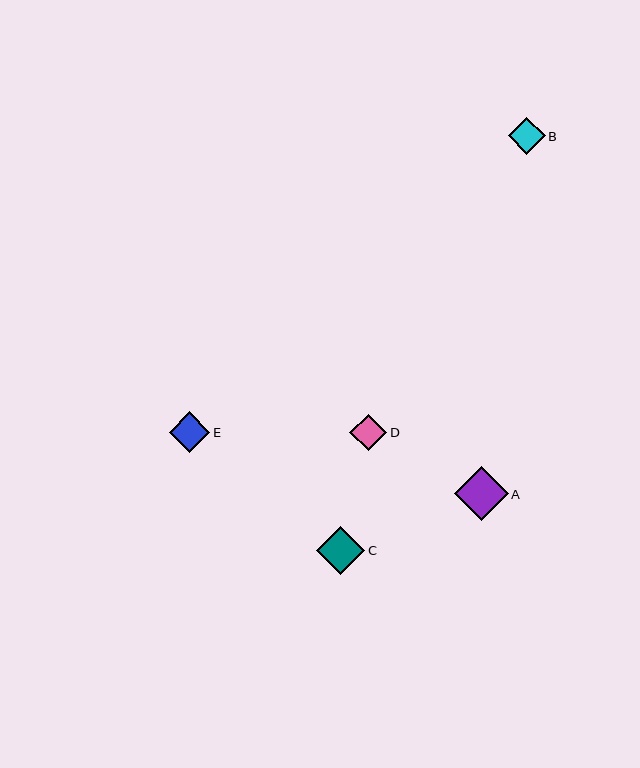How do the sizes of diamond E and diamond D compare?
Diamond E and diamond D are approximately the same size.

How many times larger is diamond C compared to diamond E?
Diamond C is approximately 1.2 times the size of diamond E.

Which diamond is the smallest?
Diamond D is the smallest with a size of approximately 37 pixels.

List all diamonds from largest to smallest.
From largest to smallest: A, C, E, B, D.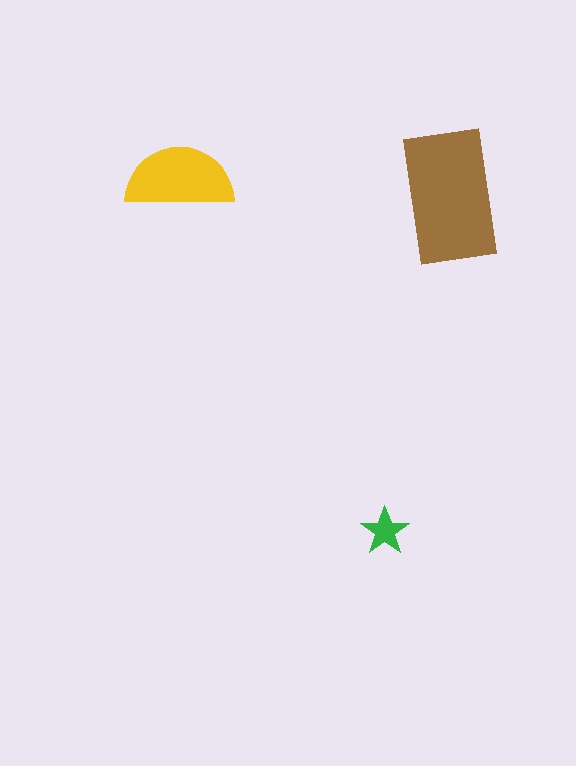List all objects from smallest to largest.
The green star, the yellow semicircle, the brown rectangle.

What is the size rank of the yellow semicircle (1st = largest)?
2nd.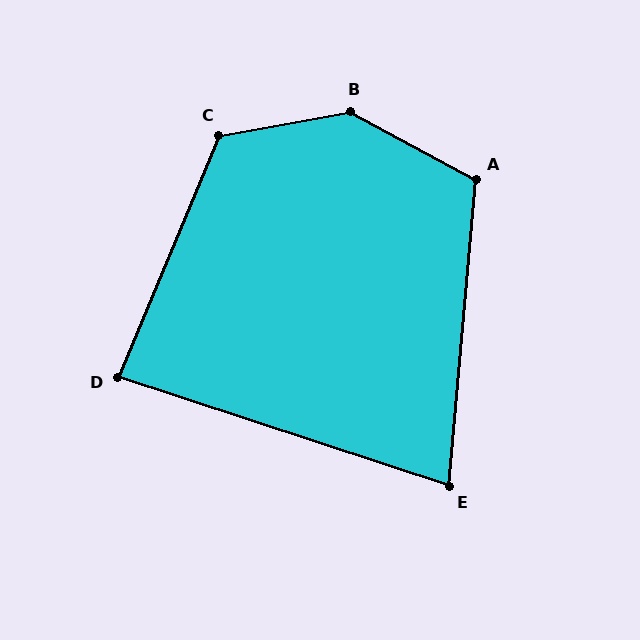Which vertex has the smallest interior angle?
E, at approximately 77 degrees.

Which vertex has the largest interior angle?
B, at approximately 142 degrees.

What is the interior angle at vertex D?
Approximately 85 degrees (approximately right).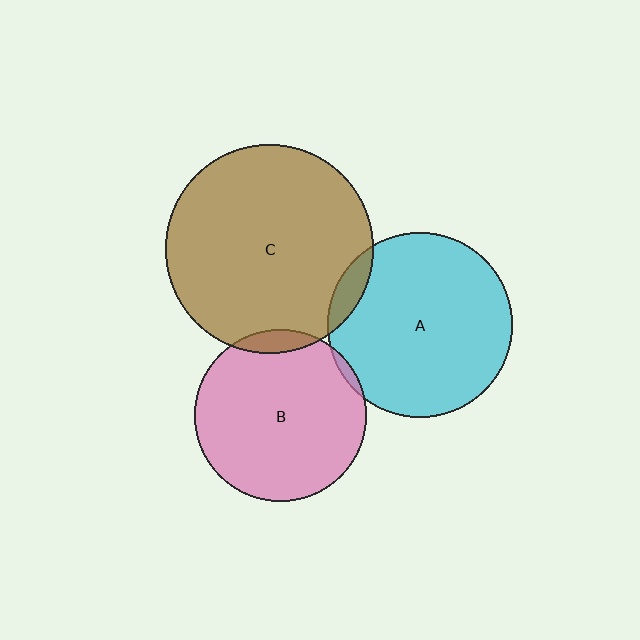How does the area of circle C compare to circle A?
Approximately 1.3 times.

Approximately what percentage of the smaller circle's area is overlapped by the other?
Approximately 5%.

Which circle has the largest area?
Circle C (brown).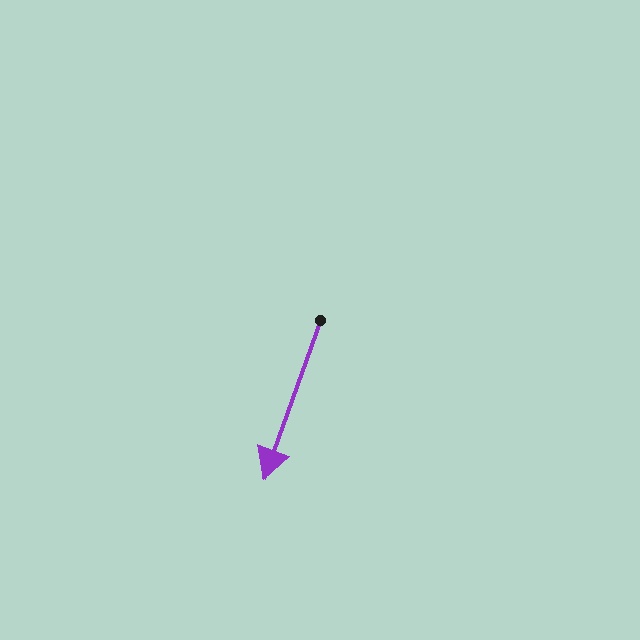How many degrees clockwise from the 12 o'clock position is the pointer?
Approximately 200 degrees.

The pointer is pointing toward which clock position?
Roughly 7 o'clock.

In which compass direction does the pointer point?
South.